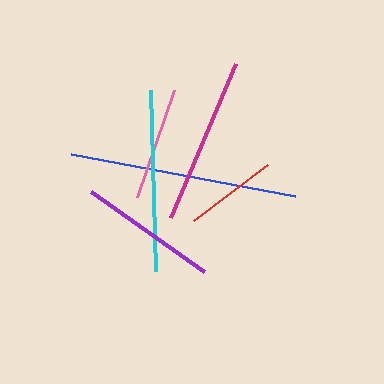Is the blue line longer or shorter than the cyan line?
The blue line is longer than the cyan line.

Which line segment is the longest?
The blue line is the longest at approximately 227 pixels.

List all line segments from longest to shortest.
From longest to shortest: blue, cyan, magenta, purple, pink, red.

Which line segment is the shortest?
The red line is the shortest at approximately 92 pixels.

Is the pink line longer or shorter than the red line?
The pink line is longer than the red line.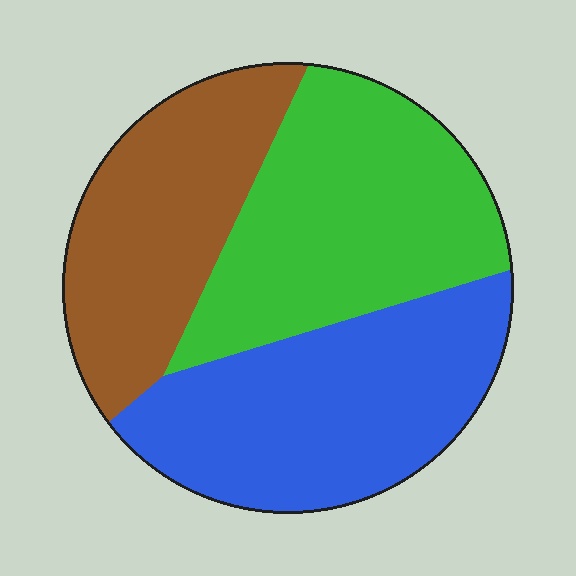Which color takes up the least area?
Brown, at roughly 30%.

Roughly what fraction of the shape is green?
Green takes up about three eighths (3/8) of the shape.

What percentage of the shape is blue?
Blue takes up about three eighths (3/8) of the shape.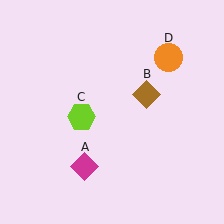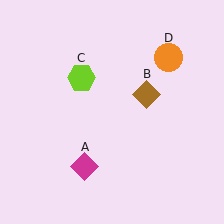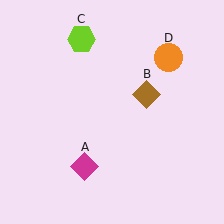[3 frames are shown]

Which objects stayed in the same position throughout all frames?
Magenta diamond (object A) and brown diamond (object B) and orange circle (object D) remained stationary.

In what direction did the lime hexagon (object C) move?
The lime hexagon (object C) moved up.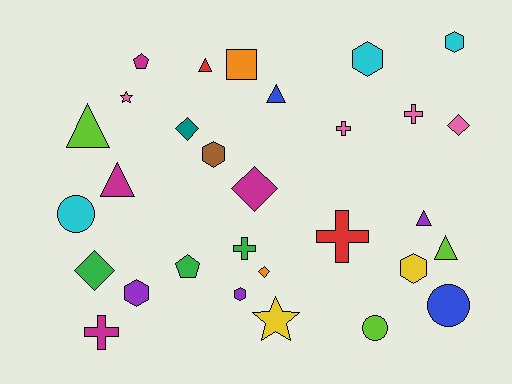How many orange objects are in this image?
There are 2 orange objects.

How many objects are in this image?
There are 30 objects.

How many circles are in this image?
There are 3 circles.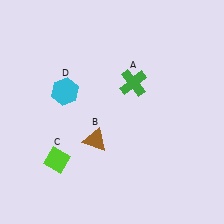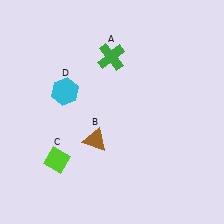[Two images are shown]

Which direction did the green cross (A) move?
The green cross (A) moved up.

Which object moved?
The green cross (A) moved up.